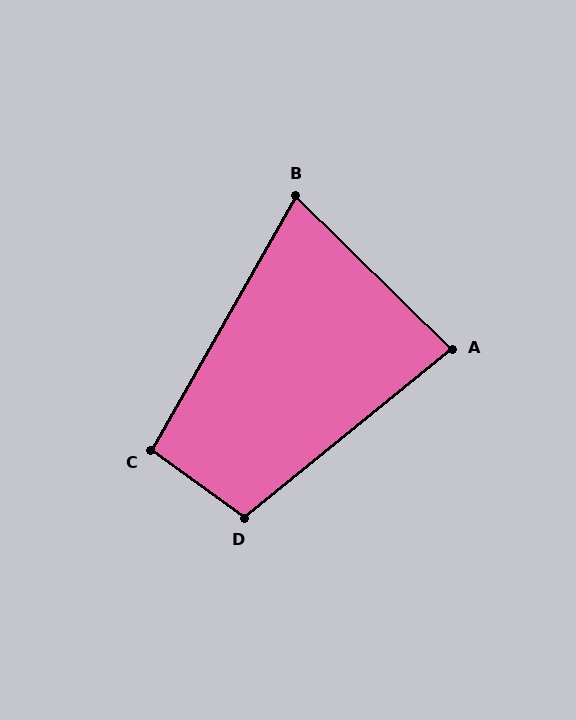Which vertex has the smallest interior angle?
B, at approximately 75 degrees.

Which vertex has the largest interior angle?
D, at approximately 105 degrees.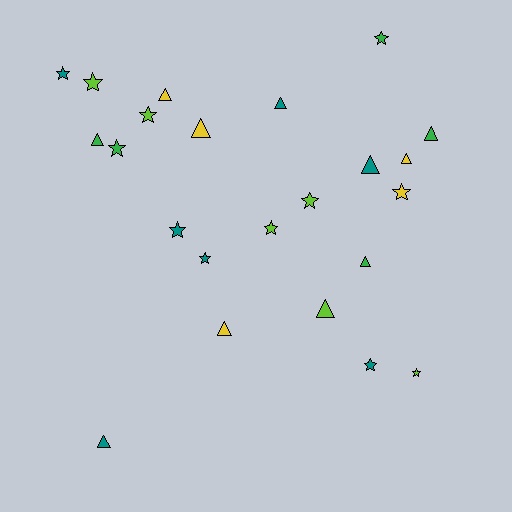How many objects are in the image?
There are 23 objects.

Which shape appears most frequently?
Star, with 12 objects.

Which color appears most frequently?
Teal, with 7 objects.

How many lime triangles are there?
There is 1 lime triangle.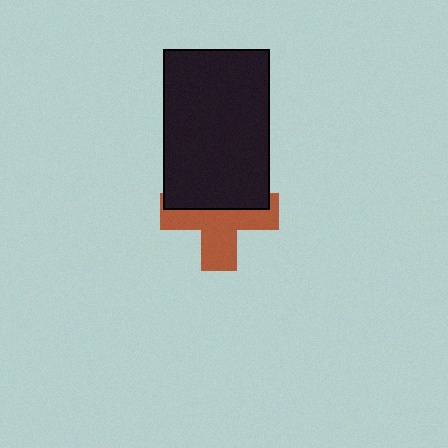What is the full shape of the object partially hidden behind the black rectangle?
The partially hidden object is a brown cross.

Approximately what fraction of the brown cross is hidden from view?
Roughly 44% of the brown cross is hidden behind the black rectangle.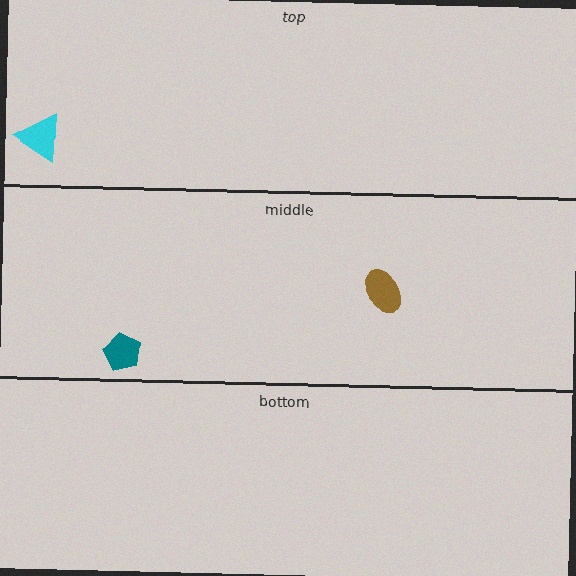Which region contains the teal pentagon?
The middle region.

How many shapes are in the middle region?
2.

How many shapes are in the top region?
1.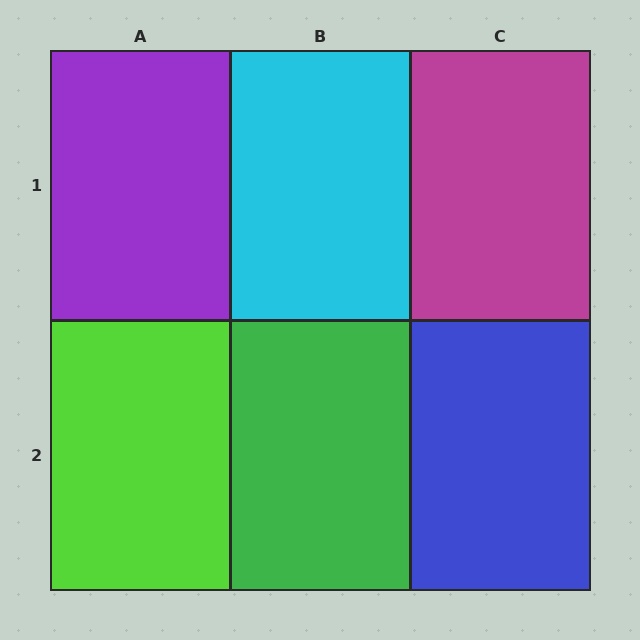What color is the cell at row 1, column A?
Purple.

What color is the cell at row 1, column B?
Cyan.